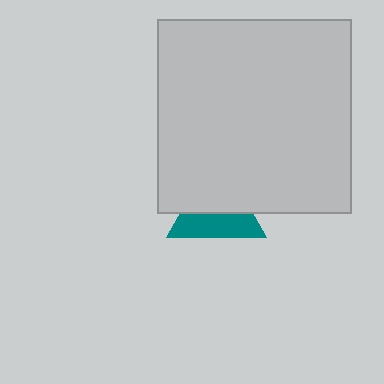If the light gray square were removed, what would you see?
You would see the complete teal triangle.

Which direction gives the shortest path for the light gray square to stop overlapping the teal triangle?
Moving up gives the shortest separation.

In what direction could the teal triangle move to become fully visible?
The teal triangle could move down. That would shift it out from behind the light gray square entirely.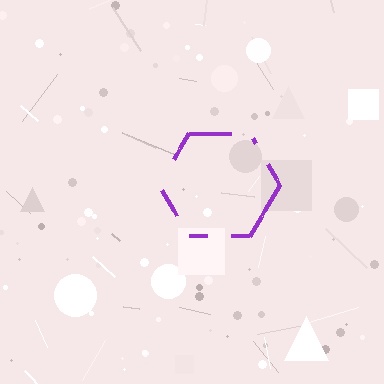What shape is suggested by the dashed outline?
The dashed outline suggests a hexagon.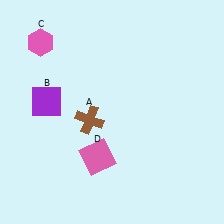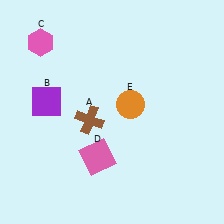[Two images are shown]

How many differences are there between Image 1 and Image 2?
There is 1 difference between the two images.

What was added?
An orange circle (E) was added in Image 2.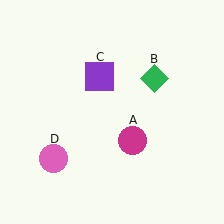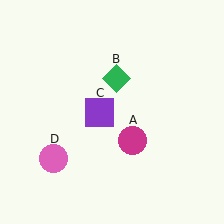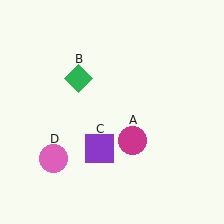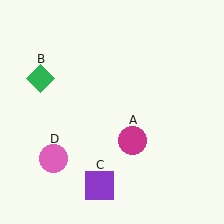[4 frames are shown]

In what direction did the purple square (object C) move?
The purple square (object C) moved down.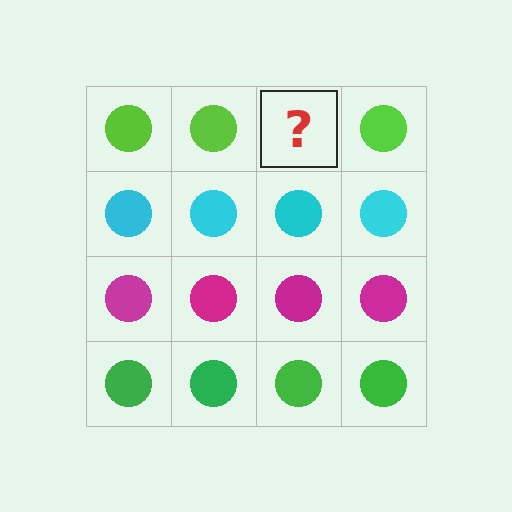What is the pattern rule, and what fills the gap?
The rule is that each row has a consistent color. The gap should be filled with a lime circle.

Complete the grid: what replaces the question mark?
The question mark should be replaced with a lime circle.